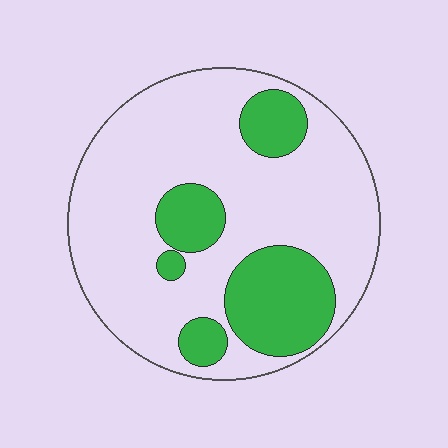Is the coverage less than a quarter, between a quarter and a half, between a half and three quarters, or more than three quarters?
Between a quarter and a half.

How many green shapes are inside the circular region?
5.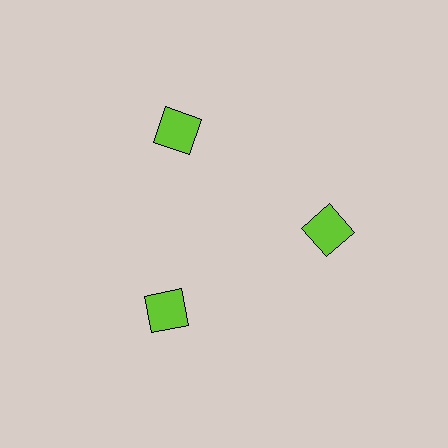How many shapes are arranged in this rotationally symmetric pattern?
There are 3 shapes, arranged in 3 groups of 1.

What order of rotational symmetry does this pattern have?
This pattern has 3-fold rotational symmetry.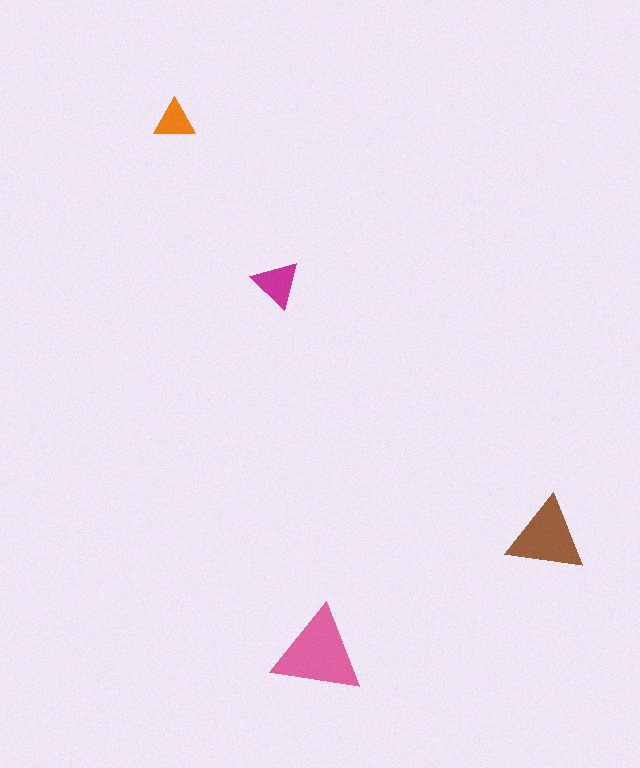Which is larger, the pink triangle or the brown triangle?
The pink one.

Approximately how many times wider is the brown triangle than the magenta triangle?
About 1.5 times wider.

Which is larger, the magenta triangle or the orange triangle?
The magenta one.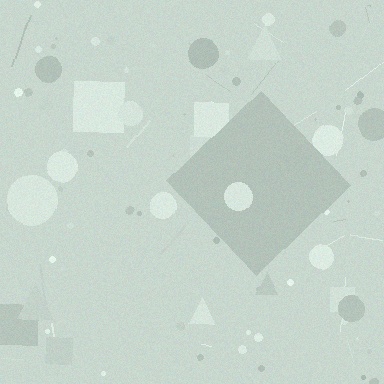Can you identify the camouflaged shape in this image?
The camouflaged shape is a diamond.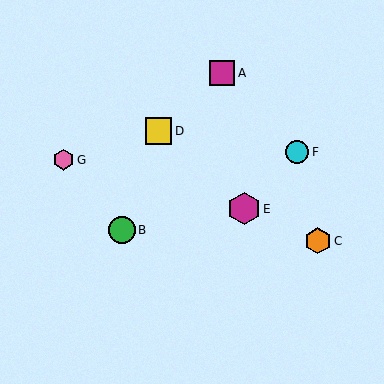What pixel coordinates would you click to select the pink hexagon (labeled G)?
Click at (64, 160) to select the pink hexagon G.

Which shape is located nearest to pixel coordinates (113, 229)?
The green circle (labeled B) at (122, 230) is nearest to that location.